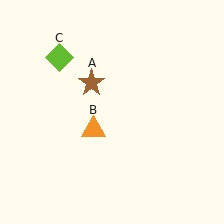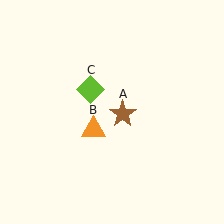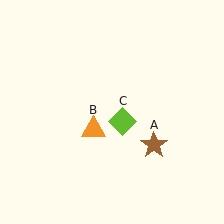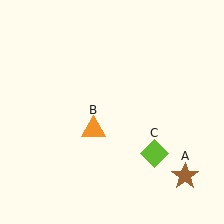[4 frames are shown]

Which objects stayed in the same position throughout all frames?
Orange triangle (object B) remained stationary.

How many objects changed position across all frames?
2 objects changed position: brown star (object A), lime diamond (object C).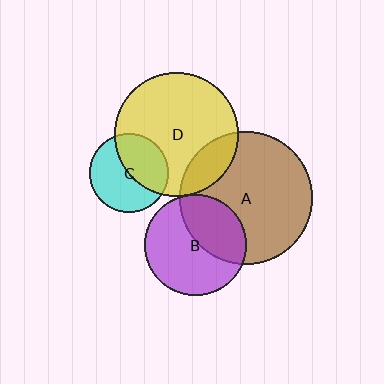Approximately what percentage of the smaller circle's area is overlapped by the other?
Approximately 40%.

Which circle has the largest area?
Circle A (brown).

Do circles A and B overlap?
Yes.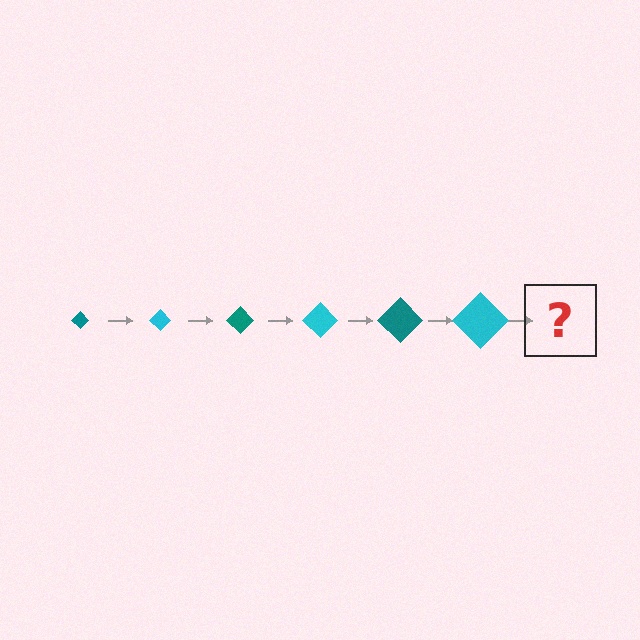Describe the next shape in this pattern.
It should be a teal diamond, larger than the previous one.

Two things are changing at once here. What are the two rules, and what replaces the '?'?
The two rules are that the diamond grows larger each step and the color cycles through teal and cyan. The '?' should be a teal diamond, larger than the previous one.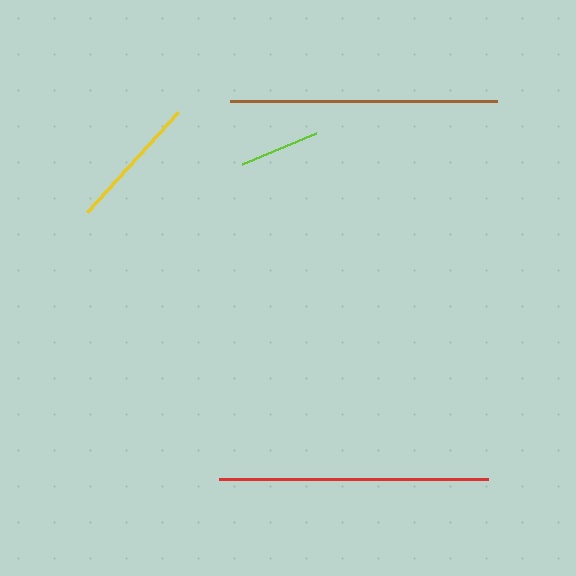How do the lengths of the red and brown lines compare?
The red and brown lines are approximately the same length.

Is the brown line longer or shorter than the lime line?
The brown line is longer than the lime line.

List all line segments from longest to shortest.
From longest to shortest: red, brown, yellow, lime.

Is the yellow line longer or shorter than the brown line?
The brown line is longer than the yellow line.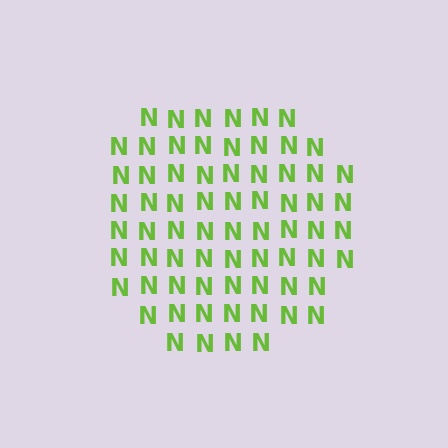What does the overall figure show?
The overall figure shows a circle.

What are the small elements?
The small elements are letter N's.